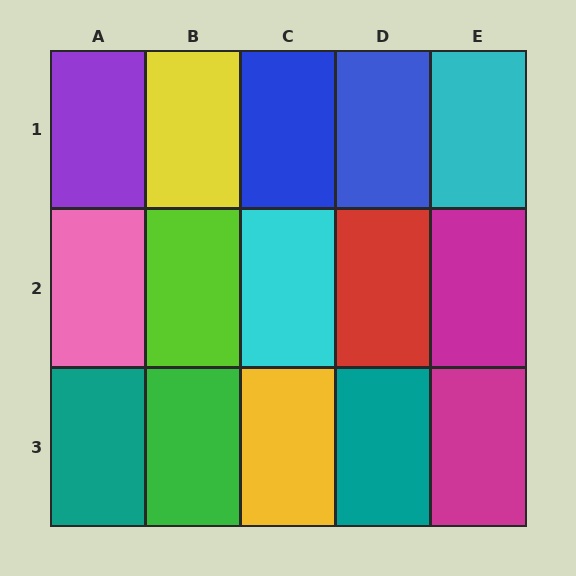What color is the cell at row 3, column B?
Green.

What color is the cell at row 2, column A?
Pink.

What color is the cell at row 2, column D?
Red.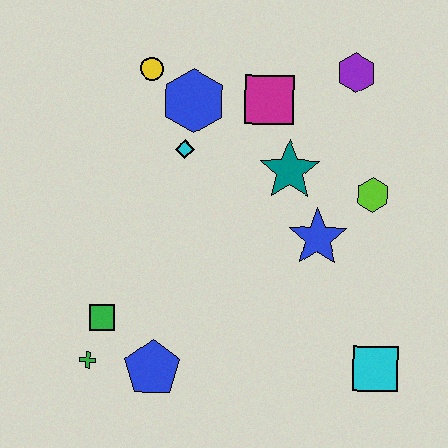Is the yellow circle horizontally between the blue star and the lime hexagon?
No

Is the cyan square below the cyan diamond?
Yes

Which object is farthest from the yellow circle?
The cyan square is farthest from the yellow circle.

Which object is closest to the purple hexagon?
The magenta square is closest to the purple hexagon.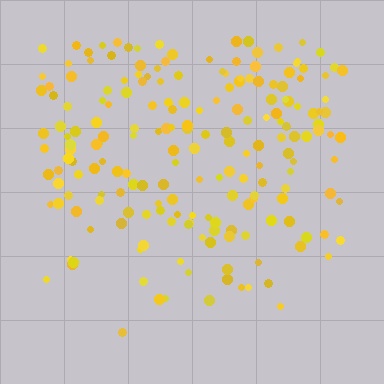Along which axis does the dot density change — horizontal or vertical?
Vertical.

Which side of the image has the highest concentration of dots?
The top.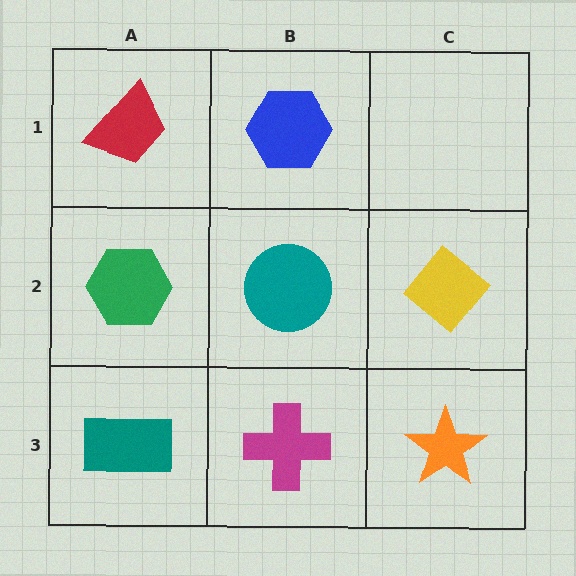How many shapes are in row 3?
3 shapes.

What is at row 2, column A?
A green hexagon.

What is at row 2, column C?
A yellow diamond.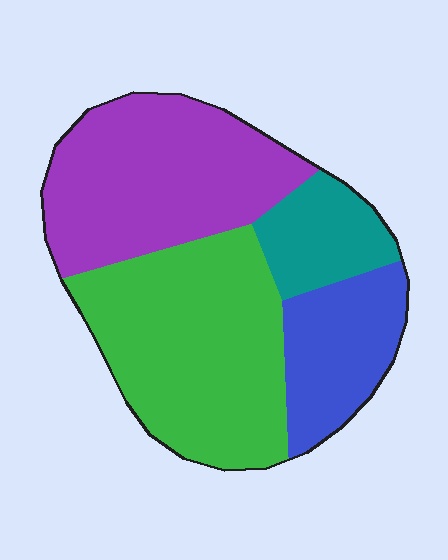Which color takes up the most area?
Green, at roughly 40%.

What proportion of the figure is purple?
Purple takes up about one third (1/3) of the figure.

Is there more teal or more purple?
Purple.